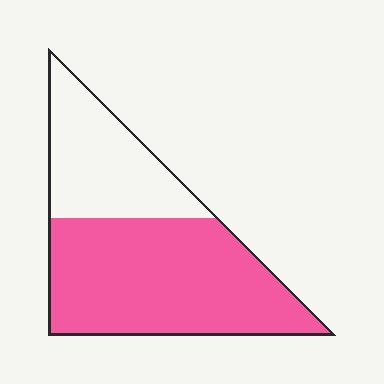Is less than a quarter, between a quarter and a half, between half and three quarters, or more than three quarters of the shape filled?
Between half and three quarters.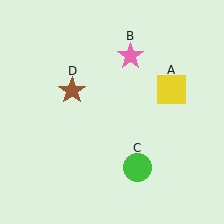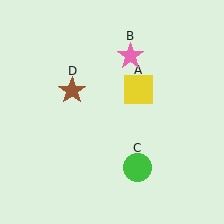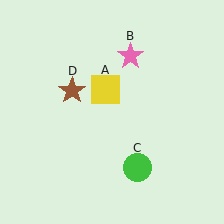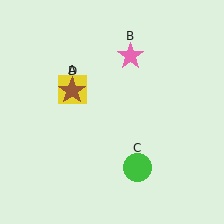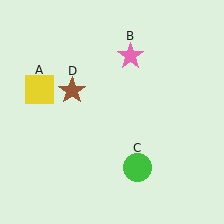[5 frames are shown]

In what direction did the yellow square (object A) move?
The yellow square (object A) moved left.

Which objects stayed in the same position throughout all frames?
Pink star (object B) and green circle (object C) and brown star (object D) remained stationary.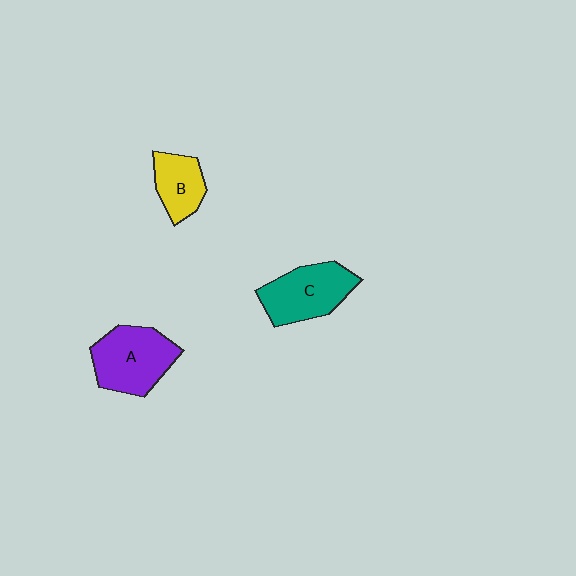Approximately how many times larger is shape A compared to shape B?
Approximately 1.6 times.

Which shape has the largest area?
Shape A (purple).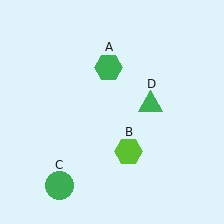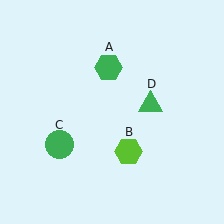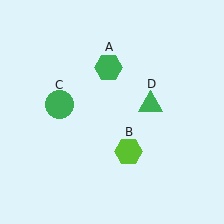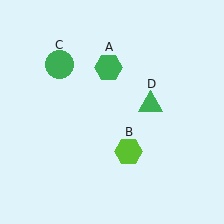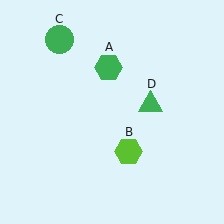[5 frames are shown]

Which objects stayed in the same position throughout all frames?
Green hexagon (object A) and lime hexagon (object B) and green triangle (object D) remained stationary.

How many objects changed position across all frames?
1 object changed position: green circle (object C).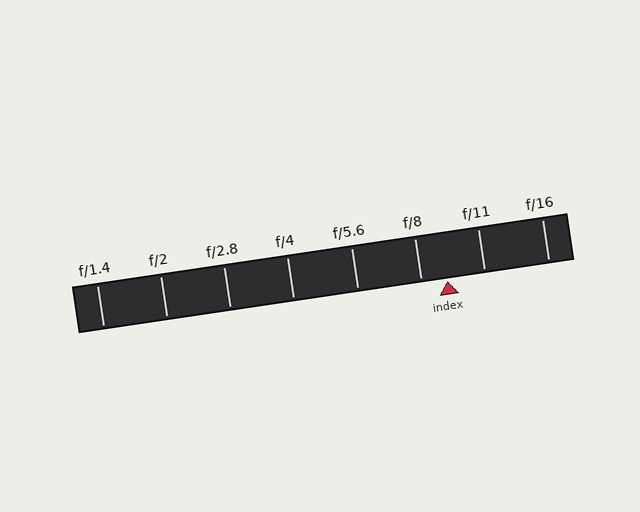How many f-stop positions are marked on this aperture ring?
There are 8 f-stop positions marked.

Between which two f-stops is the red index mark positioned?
The index mark is between f/8 and f/11.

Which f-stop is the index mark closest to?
The index mark is closest to f/8.